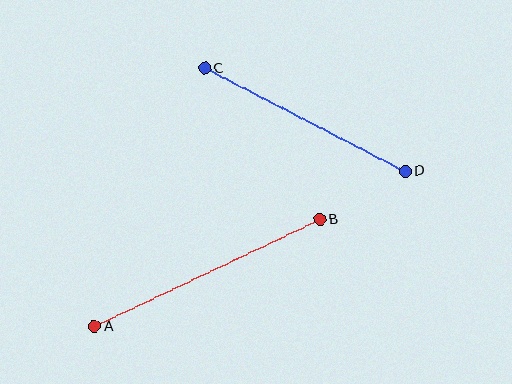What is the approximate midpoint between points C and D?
The midpoint is at approximately (305, 120) pixels.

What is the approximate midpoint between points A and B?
The midpoint is at approximately (207, 273) pixels.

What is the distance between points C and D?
The distance is approximately 226 pixels.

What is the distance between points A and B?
The distance is approximately 249 pixels.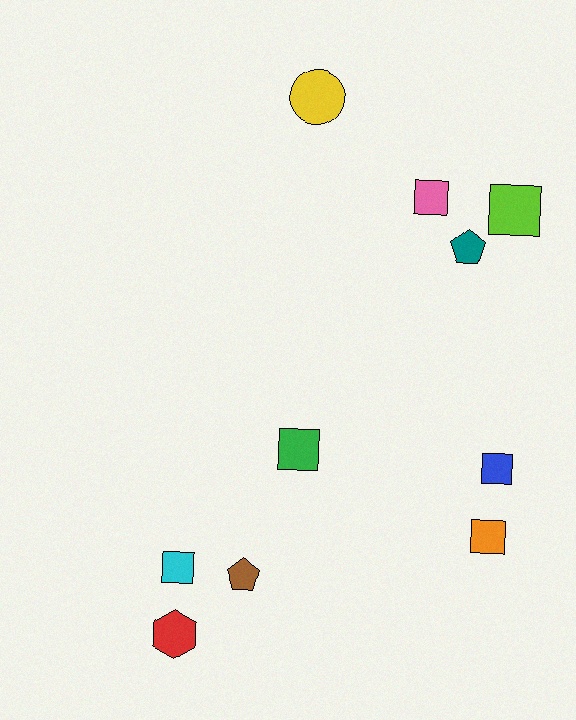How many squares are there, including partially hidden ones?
There are 6 squares.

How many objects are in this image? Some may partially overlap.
There are 10 objects.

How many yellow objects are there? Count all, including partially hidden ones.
There is 1 yellow object.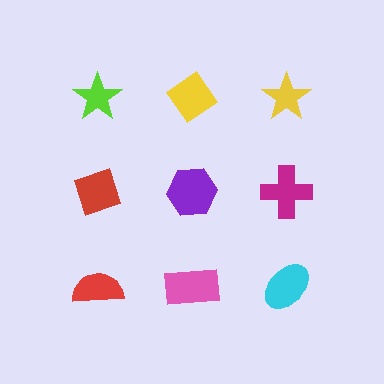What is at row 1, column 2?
A yellow diamond.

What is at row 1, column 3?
A yellow star.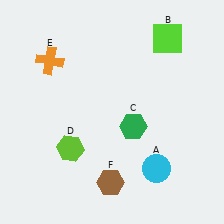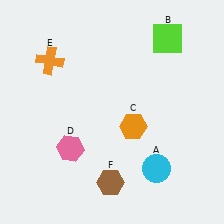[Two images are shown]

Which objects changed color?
C changed from green to orange. D changed from lime to pink.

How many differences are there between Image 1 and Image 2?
There are 2 differences between the two images.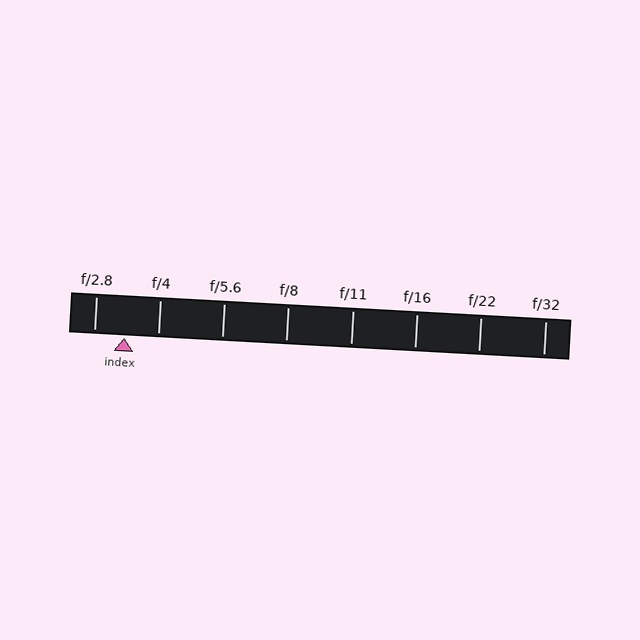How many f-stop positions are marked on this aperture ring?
There are 8 f-stop positions marked.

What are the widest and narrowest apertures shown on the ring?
The widest aperture shown is f/2.8 and the narrowest is f/32.